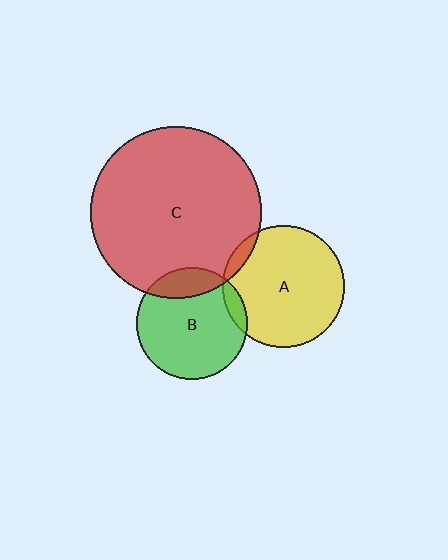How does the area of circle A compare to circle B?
Approximately 1.2 times.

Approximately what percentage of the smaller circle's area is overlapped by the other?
Approximately 15%.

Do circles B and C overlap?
Yes.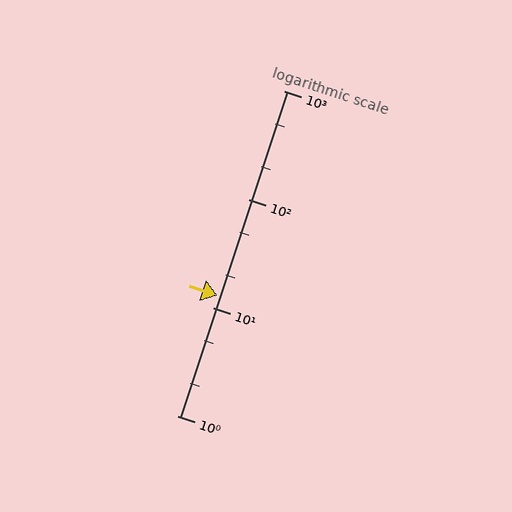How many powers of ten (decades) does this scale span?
The scale spans 3 decades, from 1 to 1000.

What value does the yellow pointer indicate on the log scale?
The pointer indicates approximately 13.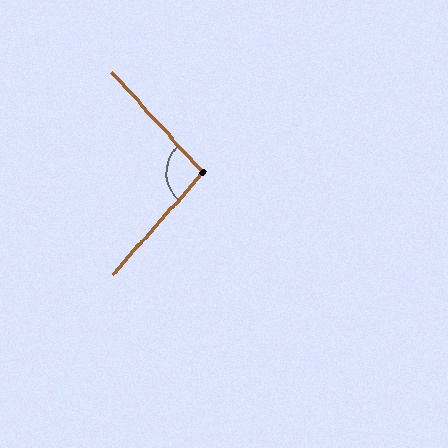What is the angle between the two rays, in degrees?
Approximately 97 degrees.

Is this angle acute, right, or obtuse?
It is obtuse.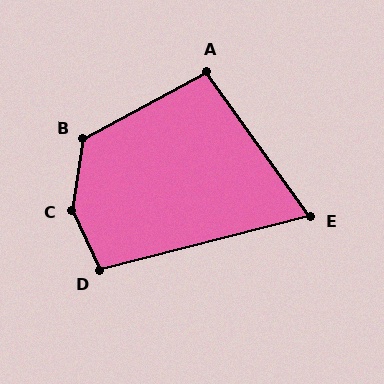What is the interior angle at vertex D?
Approximately 100 degrees (obtuse).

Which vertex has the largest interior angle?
C, at approximately 147 degrees.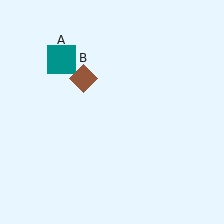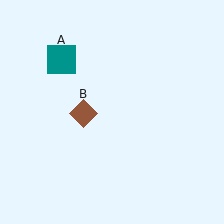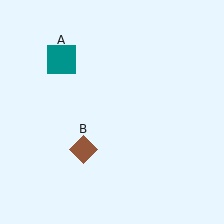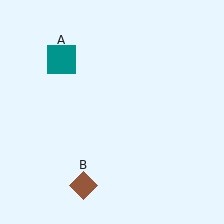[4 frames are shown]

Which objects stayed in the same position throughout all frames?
Teal square (object A) remained stationary.